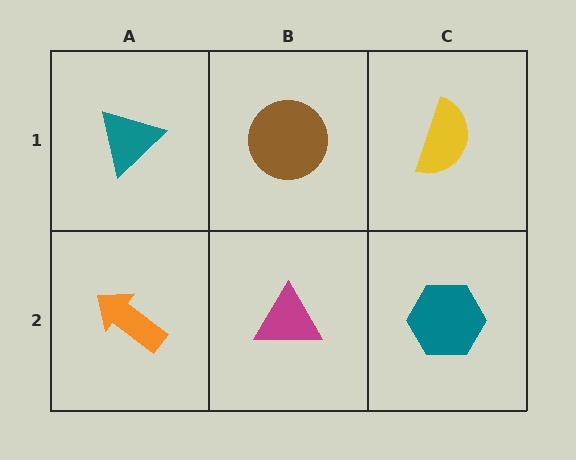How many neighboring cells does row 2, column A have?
2.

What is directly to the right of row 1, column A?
A brown circle.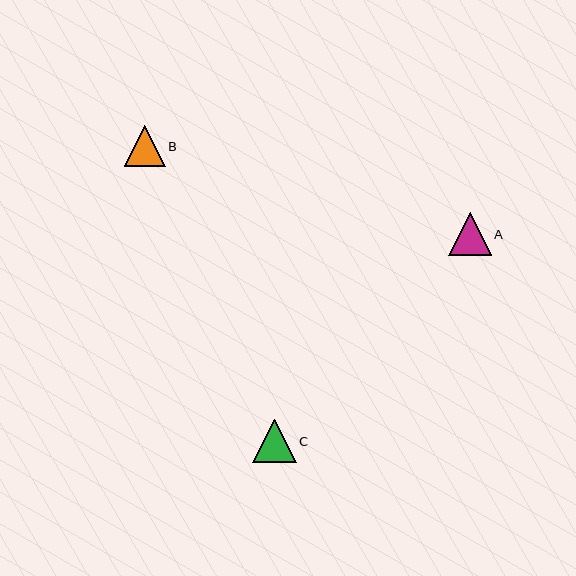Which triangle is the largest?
Triangle C is the largest with a size of approximately 43 pixels.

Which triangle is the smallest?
Triangle B is the smallest with a size of approximately 41 pixels.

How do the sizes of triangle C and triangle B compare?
Triangle C and triangle B are approximately the same size.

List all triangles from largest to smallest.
From largest to smallest: C, A, B.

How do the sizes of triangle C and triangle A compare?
Triangle C and triangle A are approximately the same size.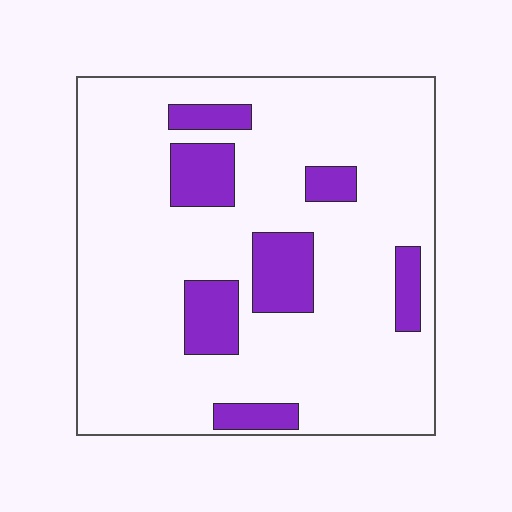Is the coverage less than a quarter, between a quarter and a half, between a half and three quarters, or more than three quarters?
Less than a quarter.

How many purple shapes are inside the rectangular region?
7.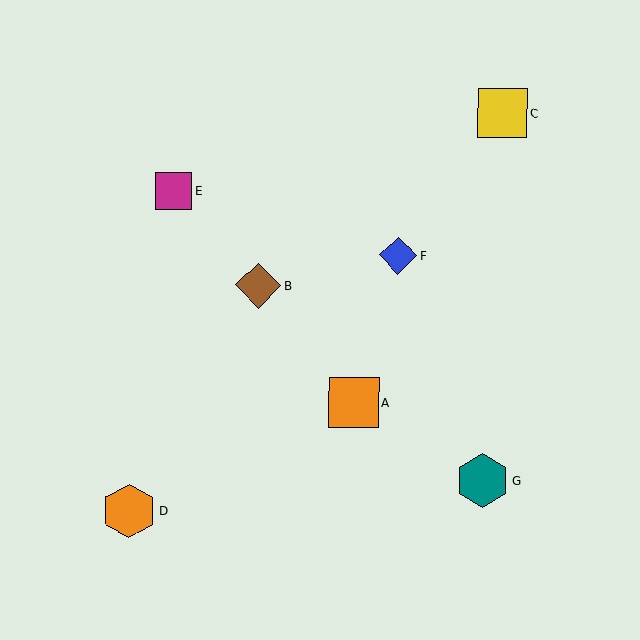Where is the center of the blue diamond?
The center of the blue diamond is at (398, 255).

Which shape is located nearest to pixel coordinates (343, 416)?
The orange square (labeled A) at (354, 403) is nearest to that location.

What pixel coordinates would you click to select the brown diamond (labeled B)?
Click at (258, 285) to select the brown diamond B.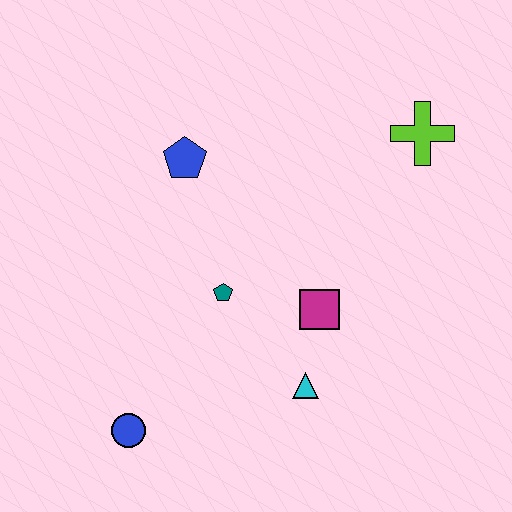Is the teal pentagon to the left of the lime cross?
Yes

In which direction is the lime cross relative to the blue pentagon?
The lime cross is to the right of the blue pentagon.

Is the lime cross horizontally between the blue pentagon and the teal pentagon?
No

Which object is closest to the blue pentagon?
The teal pentagon is closest to the blue pentagon.